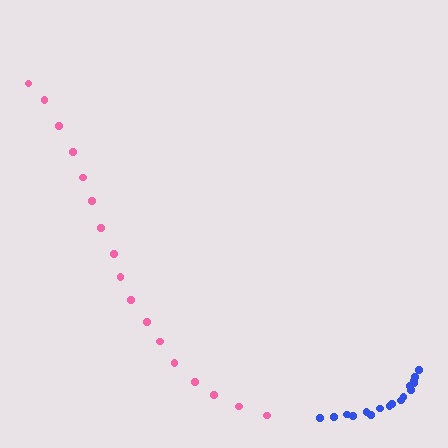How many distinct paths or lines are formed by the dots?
There are 2 distinct paths.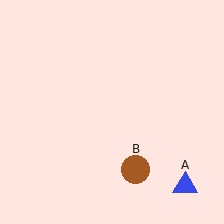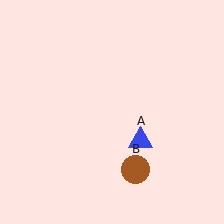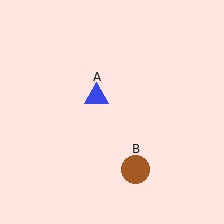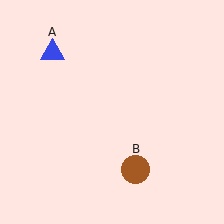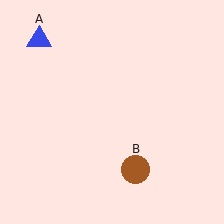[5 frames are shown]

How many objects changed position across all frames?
1 object changed position: blue triangle (object A).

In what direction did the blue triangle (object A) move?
The blue triangle (object A) moved up and to the left.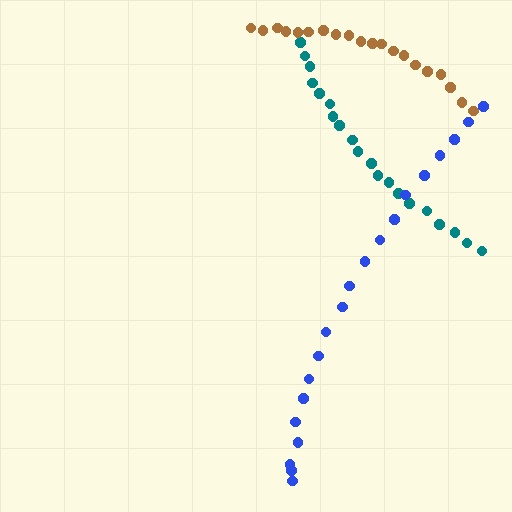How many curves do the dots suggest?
There are 3 distinct paths.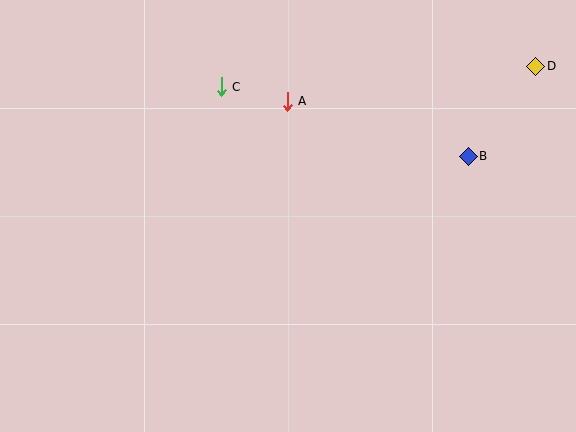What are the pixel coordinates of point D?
Point D is at (536, 66).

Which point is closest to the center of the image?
Point A at (287, 101) is closest to the center.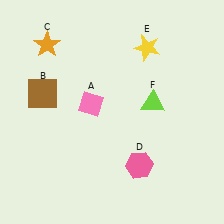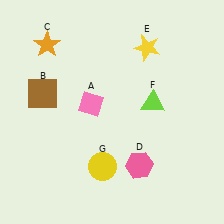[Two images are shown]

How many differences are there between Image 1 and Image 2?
There is 1 difference between the two images.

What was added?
A yellow circle (G) was added in Image 2.